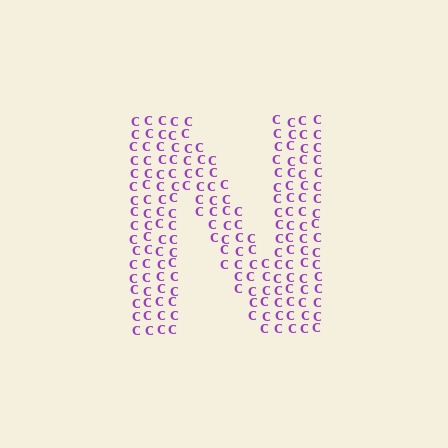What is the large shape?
The large shape is the letter N.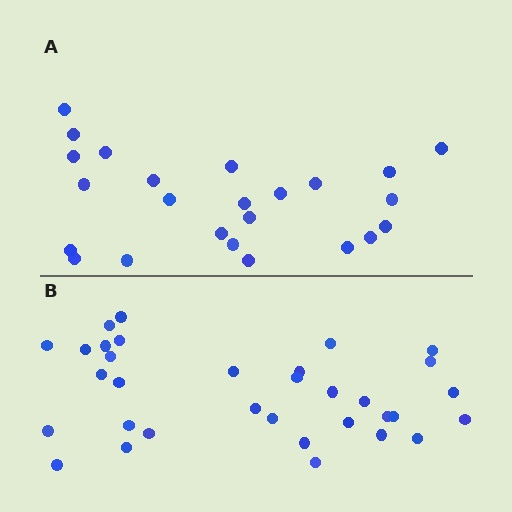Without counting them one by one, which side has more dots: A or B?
Region B (the bottom region) has more dots.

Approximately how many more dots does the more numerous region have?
Region B has roughly 8 or so more dots than region A.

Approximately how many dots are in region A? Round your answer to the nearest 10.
About 20 dots. (The exact count is 24, which rounds to 20.)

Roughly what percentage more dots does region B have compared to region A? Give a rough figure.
About 40% more.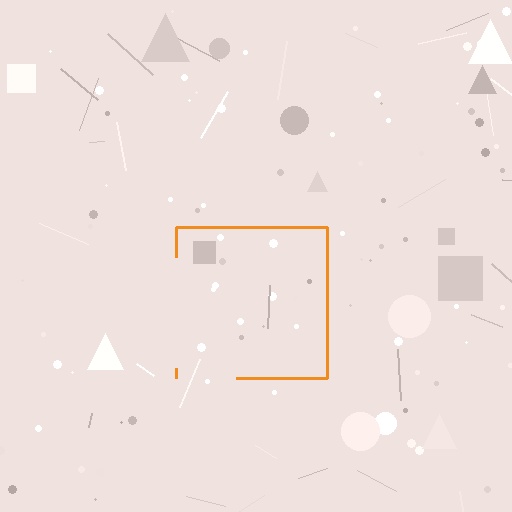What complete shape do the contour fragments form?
The contour fragments form a square.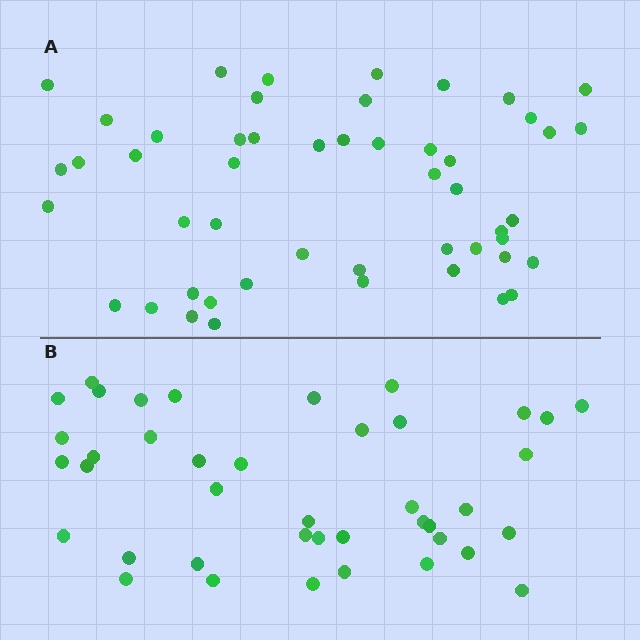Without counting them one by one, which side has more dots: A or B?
Region A (the top region) has more dots.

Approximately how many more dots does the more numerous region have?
Region A has roughly 8 or so more dots than region B.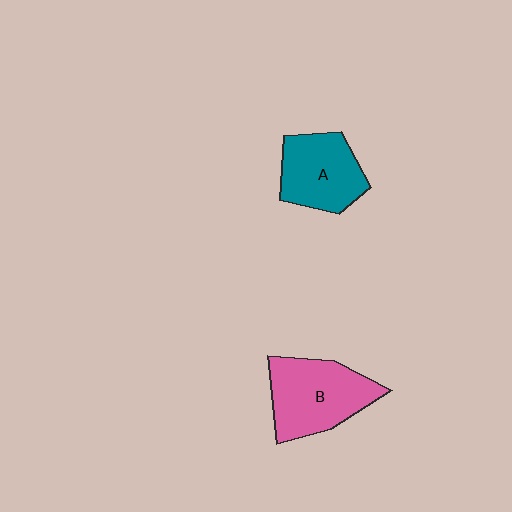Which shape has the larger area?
Shape B (pink).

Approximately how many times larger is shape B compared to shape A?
Approximately 1.2 times.